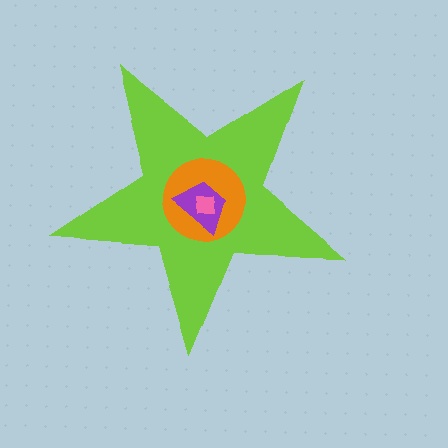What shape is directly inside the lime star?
The orange circle.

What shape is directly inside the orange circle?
The purple trapezoid.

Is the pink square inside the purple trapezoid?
Yes.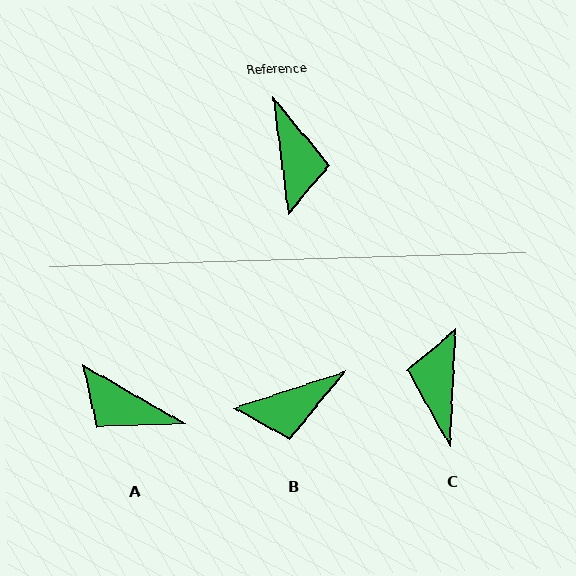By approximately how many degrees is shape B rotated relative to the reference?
Approximately 79 degrees clockwise.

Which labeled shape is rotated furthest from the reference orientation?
C, about 170 degrees away.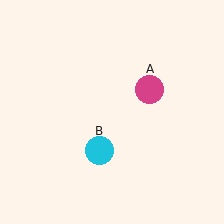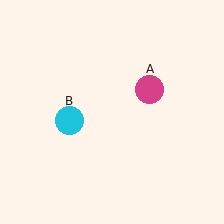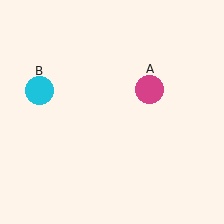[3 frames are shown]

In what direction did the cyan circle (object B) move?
The cyan circle (object B) moved up and to the left.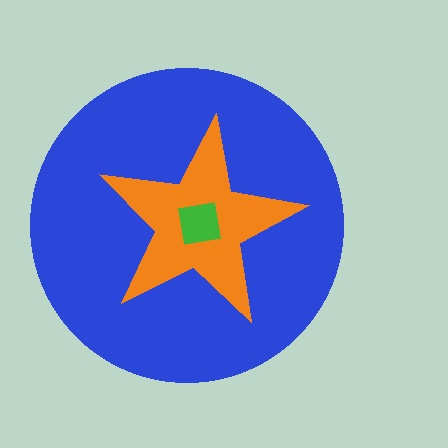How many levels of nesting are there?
3.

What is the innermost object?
The green square.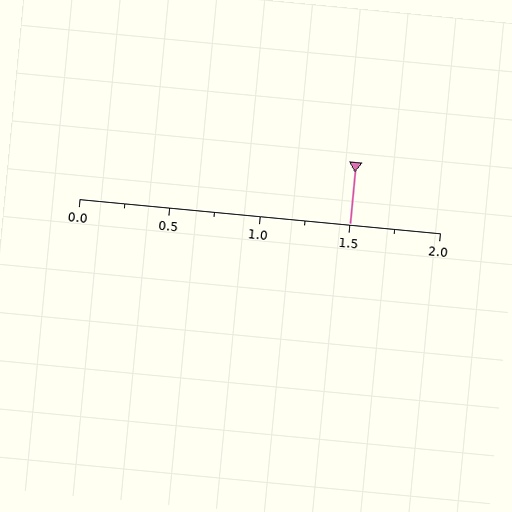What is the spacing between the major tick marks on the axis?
The major ticks are spaced 0.5 apart.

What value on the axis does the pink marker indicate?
The marker indicates approximately 1.5.